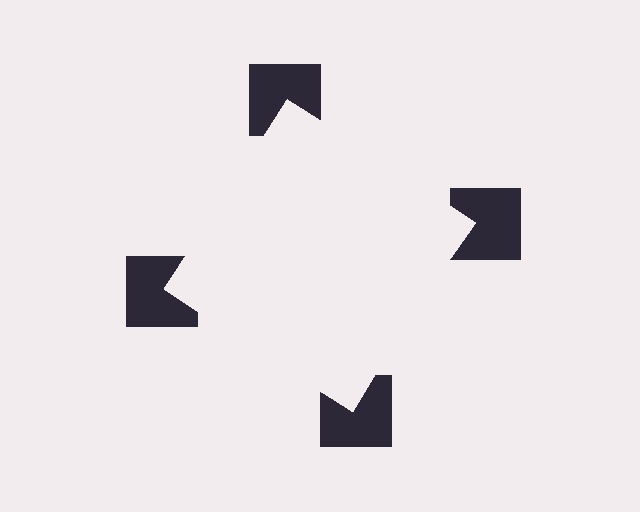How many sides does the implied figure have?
4 sides.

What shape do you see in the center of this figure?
An illusory square — its edges are inferred from the aligned wedge cuts in the notched squares, not physically drawn.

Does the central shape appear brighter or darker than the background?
It typically appears slightly brighter than the background, even though no actual brightness change is drawn.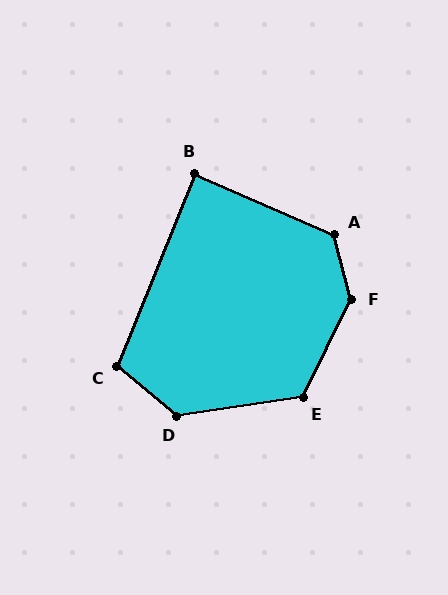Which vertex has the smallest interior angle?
B, at approximately 88 degrees.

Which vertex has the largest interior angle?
F, at approximately 139 degrees.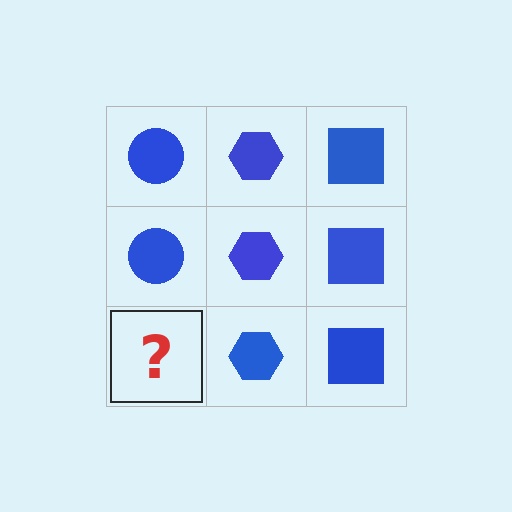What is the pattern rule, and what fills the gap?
The rule is that each column has a consistent shape. The gap should be filled with a blue circle.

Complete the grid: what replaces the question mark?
The question mark should be replaced with a blue circle.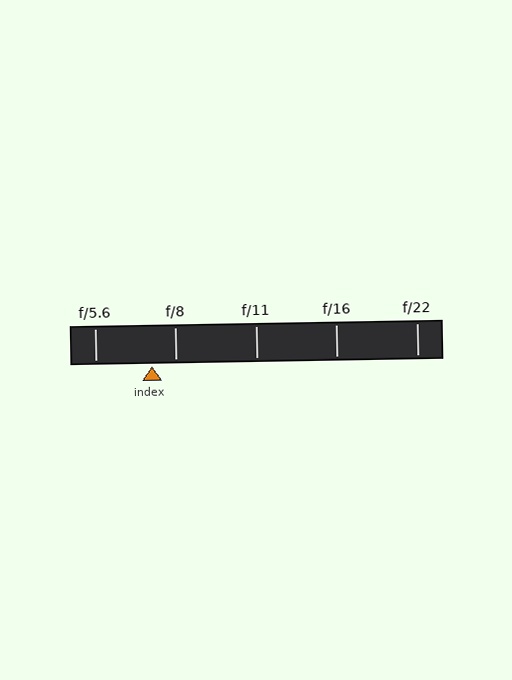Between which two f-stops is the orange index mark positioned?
The index mark is between f/5.6 and f/8.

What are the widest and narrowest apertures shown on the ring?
The widest aperture shown is f/5.6 and the narrowest is f/22.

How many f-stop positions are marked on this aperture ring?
There are 5 f-stop positions marked.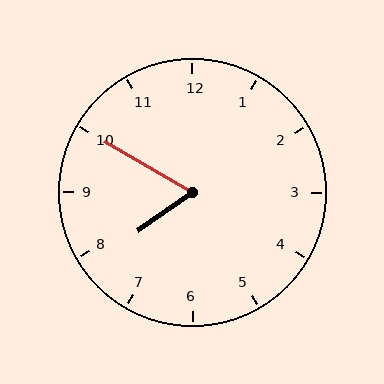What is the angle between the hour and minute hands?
Approximately 65 degrees.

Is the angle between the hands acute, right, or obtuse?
It is acute.